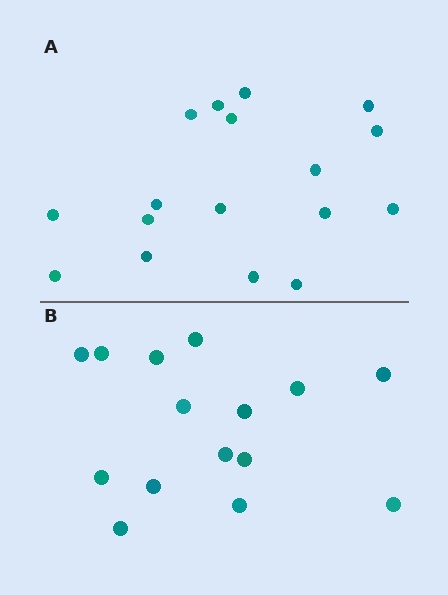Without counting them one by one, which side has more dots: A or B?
Region A (the top region) has more dots.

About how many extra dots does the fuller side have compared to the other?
Region A has just a few more — roughly 2 or 3 more dots than region B.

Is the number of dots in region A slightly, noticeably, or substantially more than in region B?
Region A has only slightly more — the two regions are fairly close. The ratio is roughly 1.1 to 1.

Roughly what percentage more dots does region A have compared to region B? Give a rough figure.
About 15% more.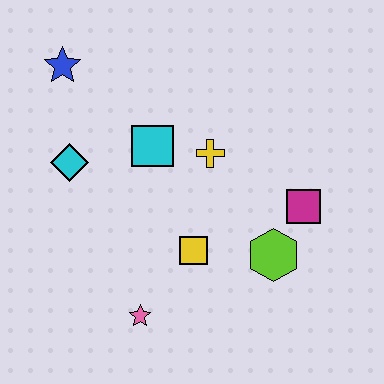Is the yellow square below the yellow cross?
Yes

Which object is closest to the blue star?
The cyan diamond is closest to the blue star.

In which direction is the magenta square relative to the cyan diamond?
The magenta square is to the right of the cyan diamond.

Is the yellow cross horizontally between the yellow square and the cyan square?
No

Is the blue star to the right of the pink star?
No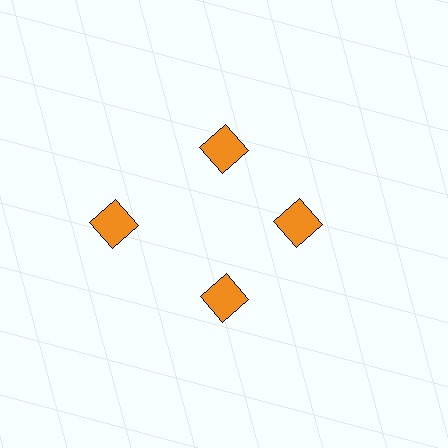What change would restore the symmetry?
The symmetry would be restored by moving it inward, back onto the ring so that all 4 diamonds sit at equal angles and equal distance from the center.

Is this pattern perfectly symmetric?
No. The 4 orange diamonds are arranged in a ring, but one element near the 9 o'clock position is pushed outward from the center, breaking the 4-fold rotational symmetry.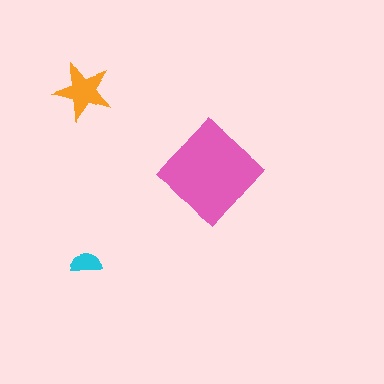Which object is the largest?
The pink diamond.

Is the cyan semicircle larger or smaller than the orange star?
Smaller.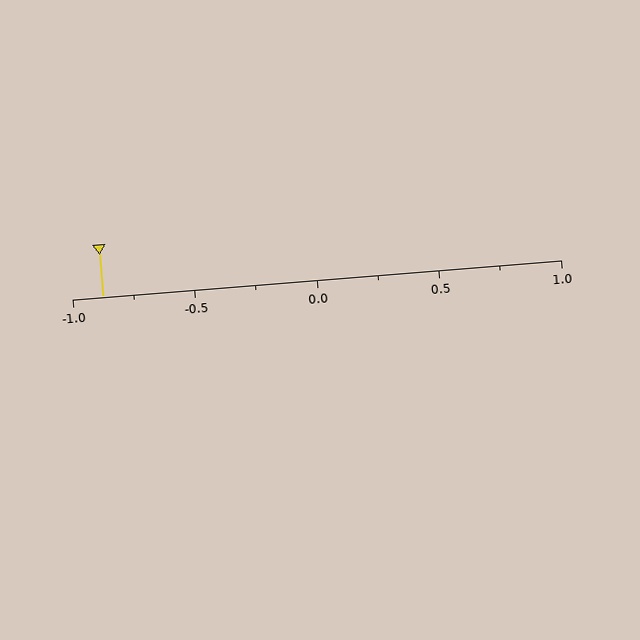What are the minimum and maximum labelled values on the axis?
The axis runs from -1.0 to 1.0.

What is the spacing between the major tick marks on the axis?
The major ticks are spaced 0.5 apart.